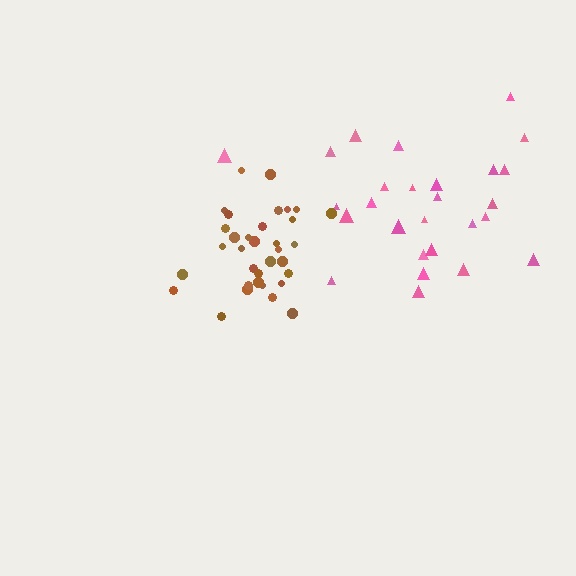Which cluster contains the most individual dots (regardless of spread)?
Brown (34).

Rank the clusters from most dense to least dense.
brown, pink.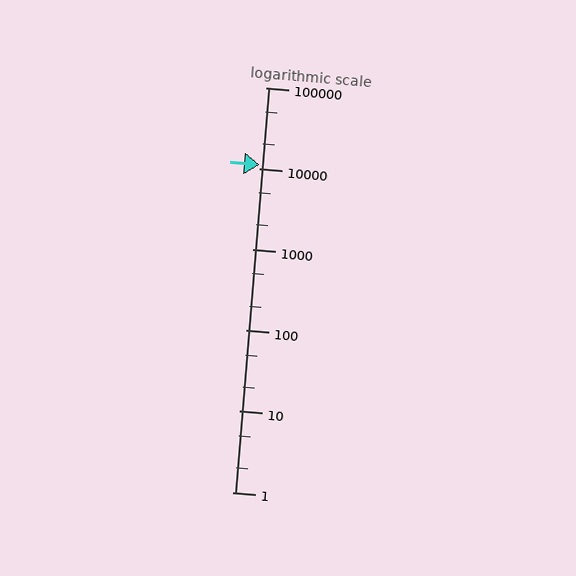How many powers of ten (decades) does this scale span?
The scale spans 5 decades, from 1 to 100000.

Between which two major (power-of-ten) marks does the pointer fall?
The pointer is between 10000 and 100000.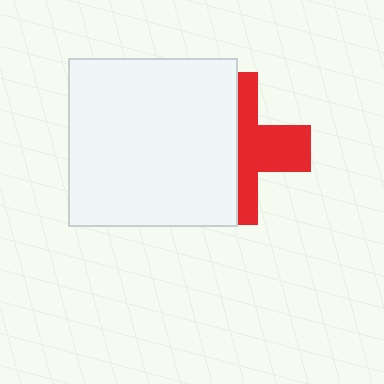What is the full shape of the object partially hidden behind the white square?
The partially hidden object is a red cross.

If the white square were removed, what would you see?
You would see the complete red cross.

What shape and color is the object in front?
The object in front is a white square.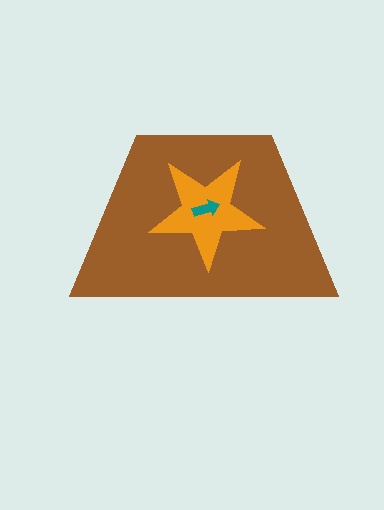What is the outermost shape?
The brown trapezoid.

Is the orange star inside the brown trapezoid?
Yes.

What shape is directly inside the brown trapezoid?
The orange star.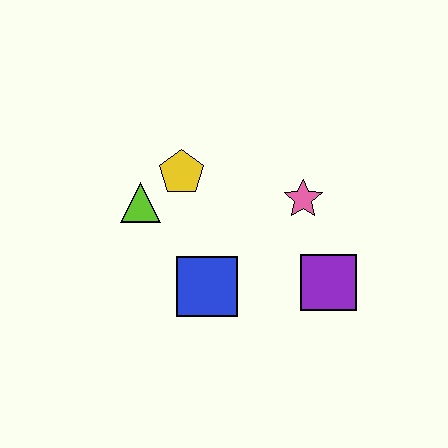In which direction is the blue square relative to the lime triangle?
The blue square is below the lime triangle.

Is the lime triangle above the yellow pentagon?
No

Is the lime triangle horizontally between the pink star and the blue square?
No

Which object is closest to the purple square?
The pink star is closest to the purple square.